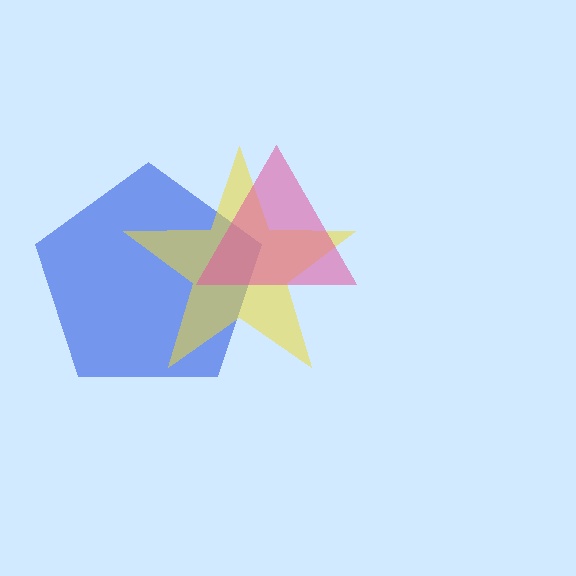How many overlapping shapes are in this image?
There are 3 overlapping shapes in the image.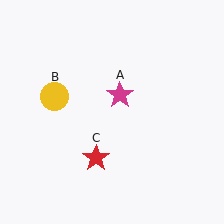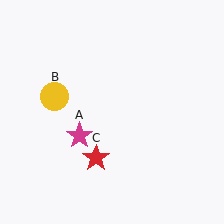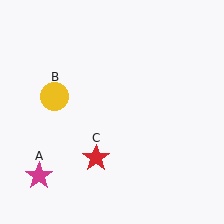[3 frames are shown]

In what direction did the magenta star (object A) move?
The magenta star (object A) moved down and to the left.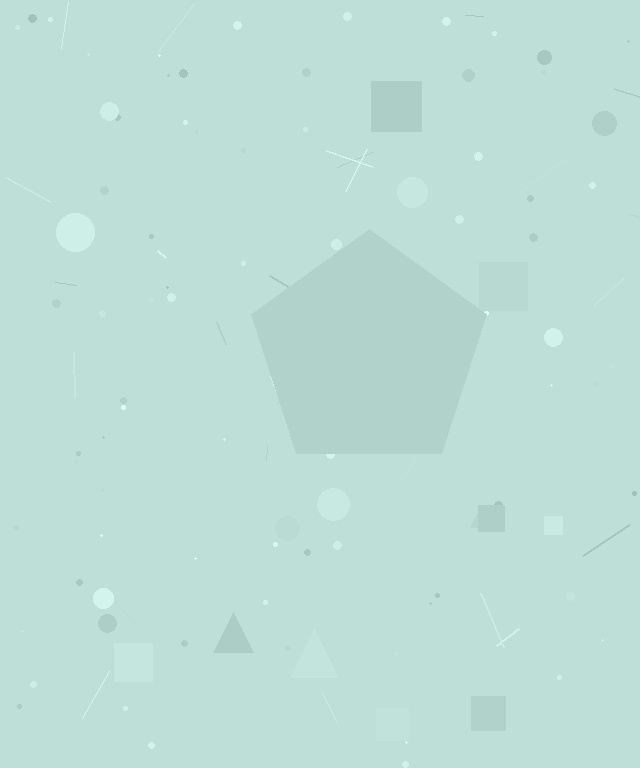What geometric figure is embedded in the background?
A pentagon is embedded in the background.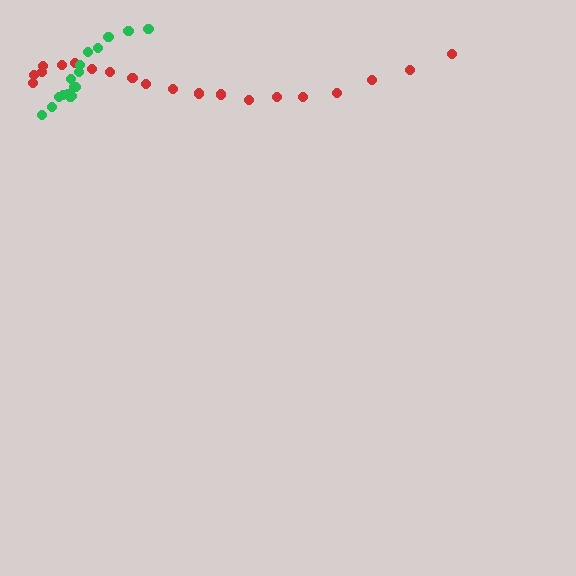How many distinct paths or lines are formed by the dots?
There are 2 distinct paths.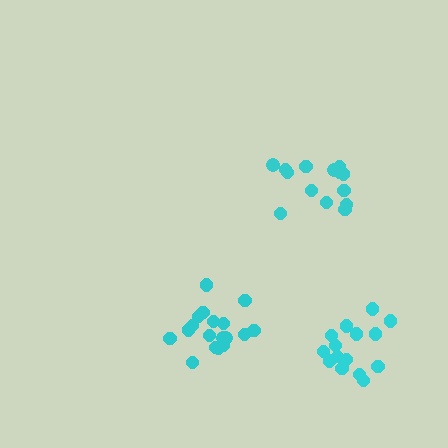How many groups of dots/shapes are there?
There are 3 groups.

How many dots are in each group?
Group 1: 18 dots, Group 2: 14 dots, Group 3: 15 dots (47 total).